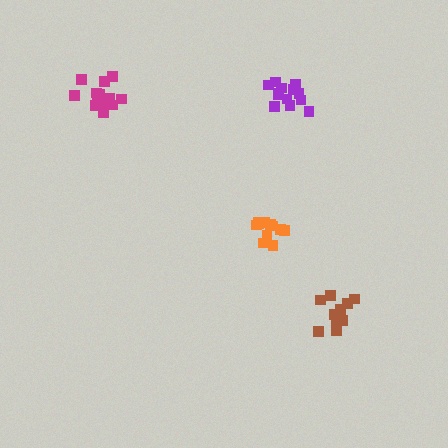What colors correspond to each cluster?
The clusters are colored: purple, magenta, brown, orange.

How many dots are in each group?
Group 1: 13 dots, Group 2: 14 dots, Group 3: 11 dots, Group 4: 11 dots (49 total).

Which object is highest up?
The magenta cluster is topmost.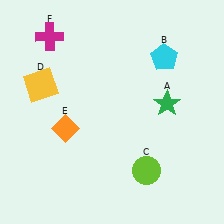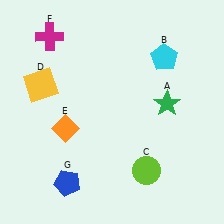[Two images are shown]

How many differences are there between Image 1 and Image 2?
There is 1 difference between the two images.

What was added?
A blue pentagon (G) was added in Image 2.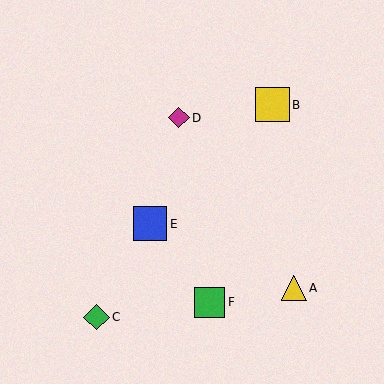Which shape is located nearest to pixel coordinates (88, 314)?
The green diamond (labeled C) at (97, 317) is nearest to that location.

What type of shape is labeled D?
Shape D is a magenta diamond.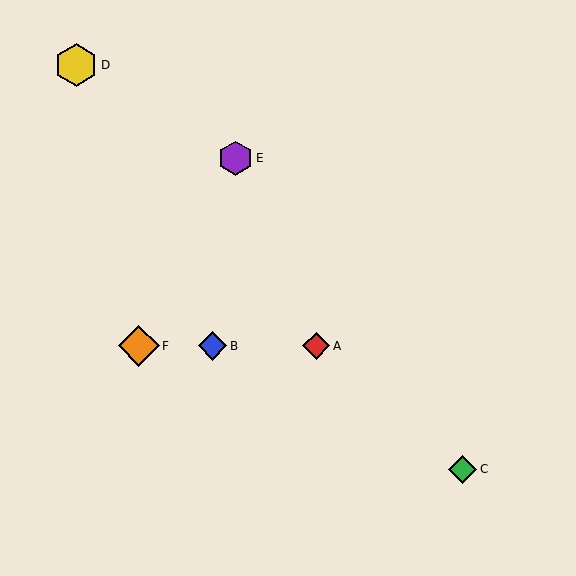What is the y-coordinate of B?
Object B is at y≈346.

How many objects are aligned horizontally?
3 objects (A, B, F) are aligned horizontally.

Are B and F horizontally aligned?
Yes, both are at y≈346.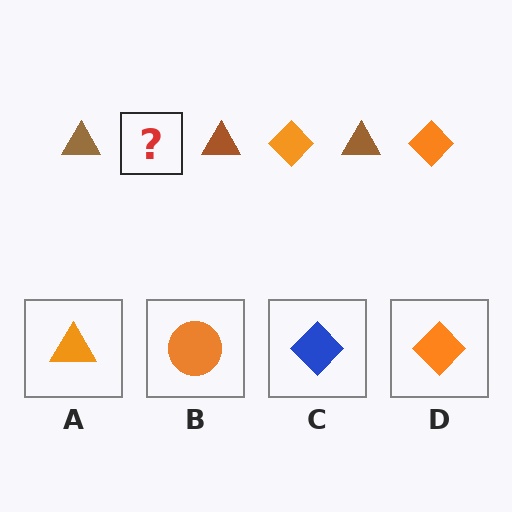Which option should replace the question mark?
Option D.